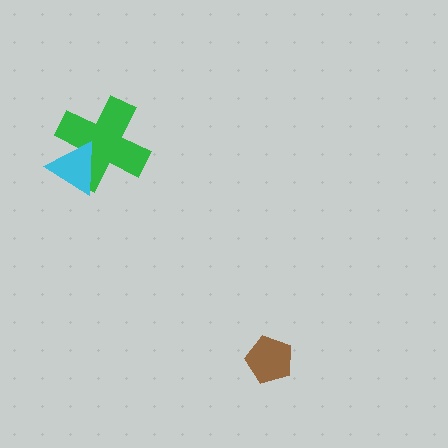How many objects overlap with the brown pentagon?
0 objects overlap with the brown pentagon.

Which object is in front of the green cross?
The cyan triangle is in front of the green cross.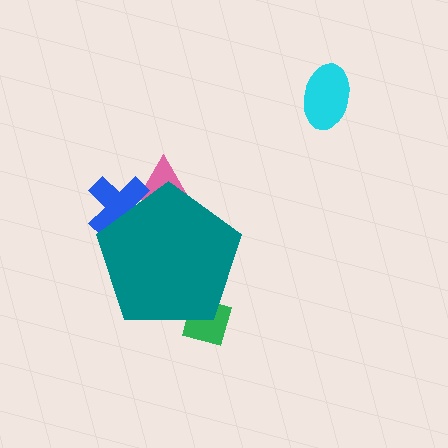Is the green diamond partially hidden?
Yes, the green diamond is partially hidden behind the teal pentagon.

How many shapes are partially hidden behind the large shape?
3 shapes are partially hidden.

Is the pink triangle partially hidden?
Yes, the pink triangle is partially hidden behind the teal pentagon.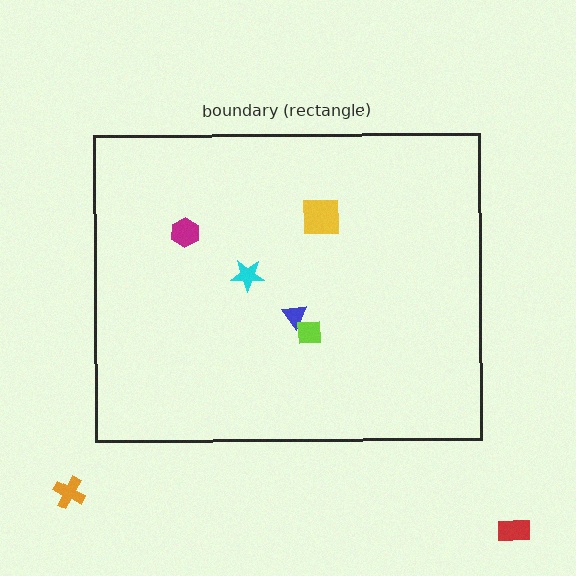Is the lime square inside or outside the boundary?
Inside.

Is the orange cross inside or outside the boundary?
Outside.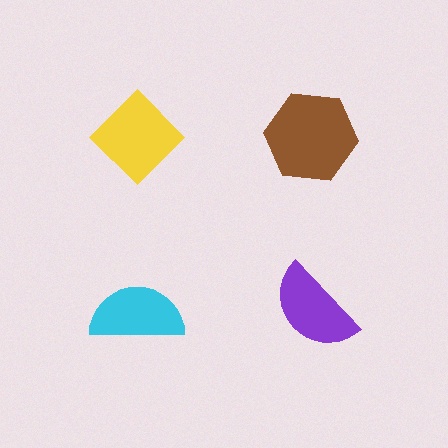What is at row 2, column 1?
A cyan semicircle.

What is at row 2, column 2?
A purple semicircle.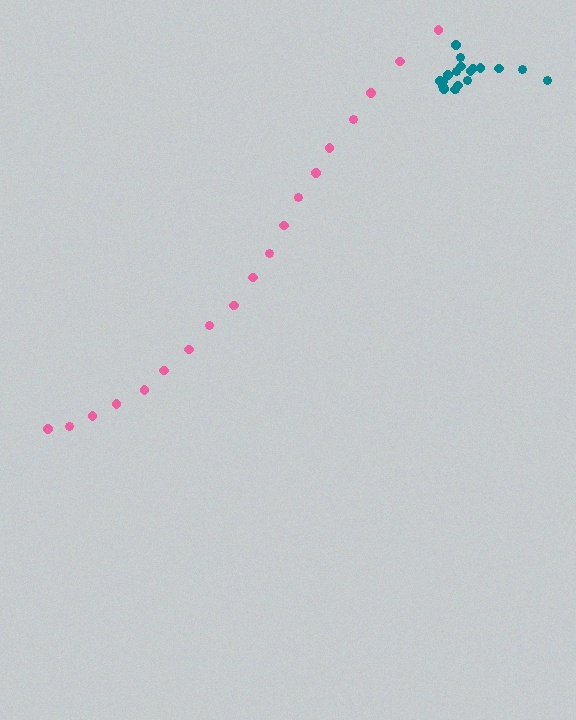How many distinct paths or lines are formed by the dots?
There are 2 distinct paths.